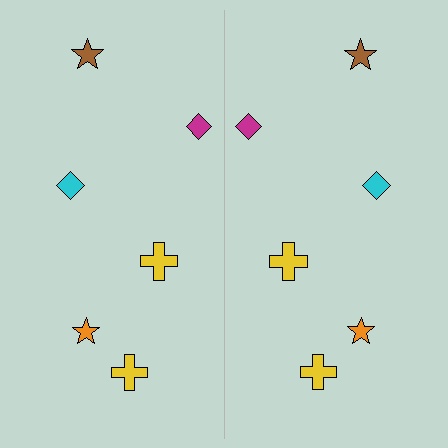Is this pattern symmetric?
Yes, this pattern has bilateral (reflection) symmetry.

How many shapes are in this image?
There are 12 shapes in this image.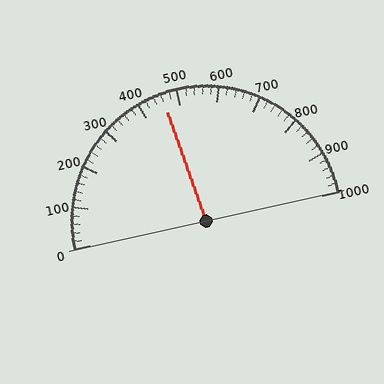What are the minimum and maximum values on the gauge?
The gauge ranges from 0 to 1000.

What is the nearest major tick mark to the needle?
The nearest major tick mark is 500.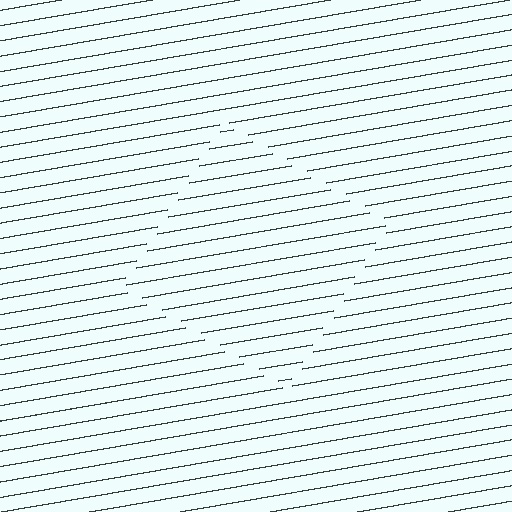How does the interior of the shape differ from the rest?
The interior of the shape contains the same grating, shifted by half a period — the contour is defined by the phase discontinuity where line-ends from the inner and outer gratings abut.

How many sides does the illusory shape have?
4 sides — the line-ends trace a square.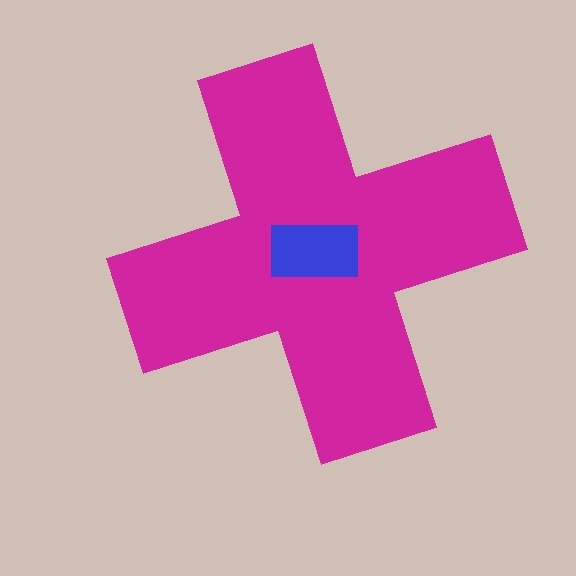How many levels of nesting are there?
2.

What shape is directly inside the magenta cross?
The blue rectangle.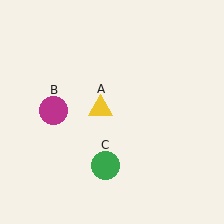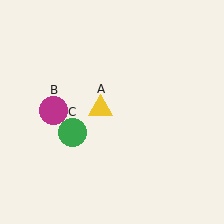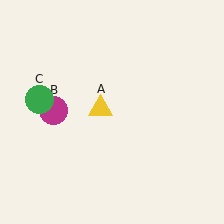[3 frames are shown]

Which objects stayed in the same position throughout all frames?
Yellow triangle (object A) and magenta circle (object B) remained stationary.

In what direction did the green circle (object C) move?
The green circle (object C) moved up and to the left.